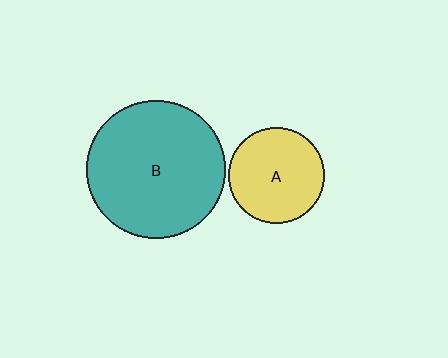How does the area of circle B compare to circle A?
Approximately 2.1 times.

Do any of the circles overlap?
No, none of the circles overlap.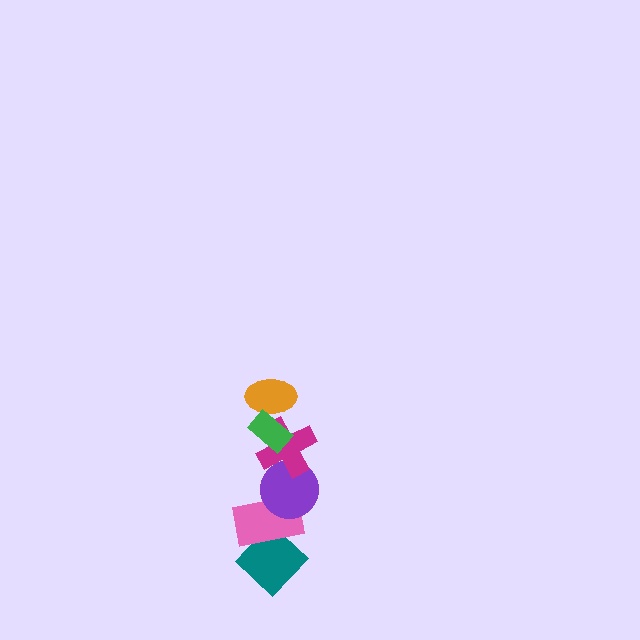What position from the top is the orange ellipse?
The orange ellipse is 2nd from the top.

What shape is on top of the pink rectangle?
The purple circle is on top of the pink rectangle.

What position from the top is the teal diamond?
The teal diamond is 6th from the top.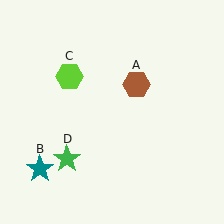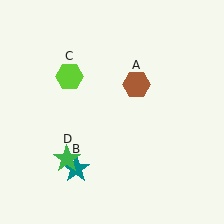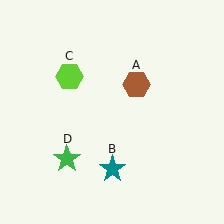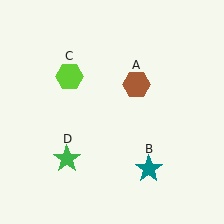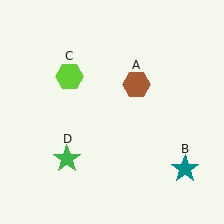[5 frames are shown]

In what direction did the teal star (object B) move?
The teal star (object B) moved right.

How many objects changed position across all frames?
1 object changed position: teal star (object B).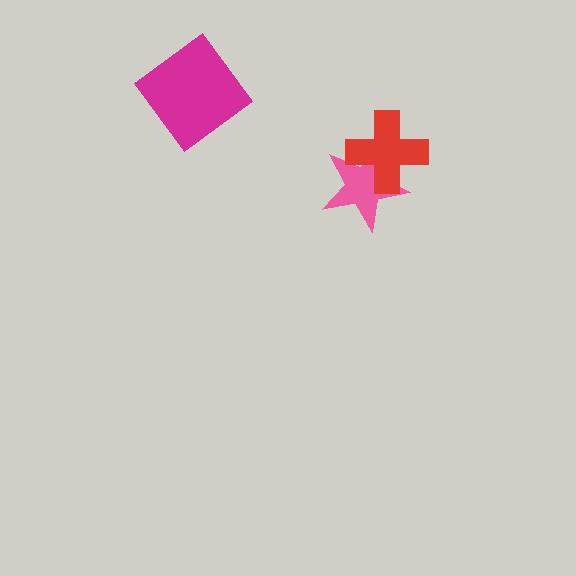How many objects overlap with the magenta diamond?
0 objects overlap with the magenta diamond.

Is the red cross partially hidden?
No, no other shape covers it.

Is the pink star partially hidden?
Yes, it is partially covered by another shape.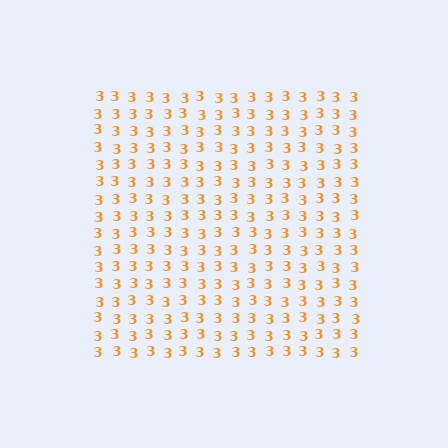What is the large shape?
The large shape is a square.